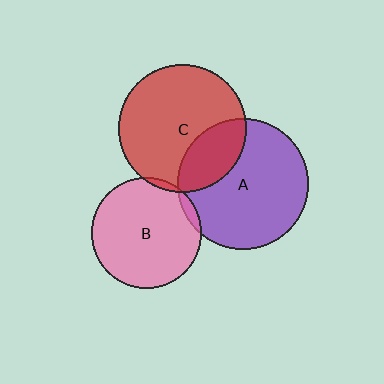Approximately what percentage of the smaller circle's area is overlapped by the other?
Approximately 25%.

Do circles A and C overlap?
Yes.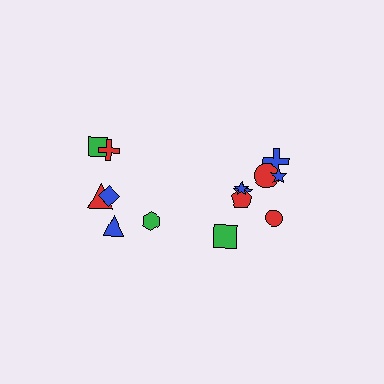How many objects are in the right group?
There are 8 objects.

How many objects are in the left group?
There are 6 objects.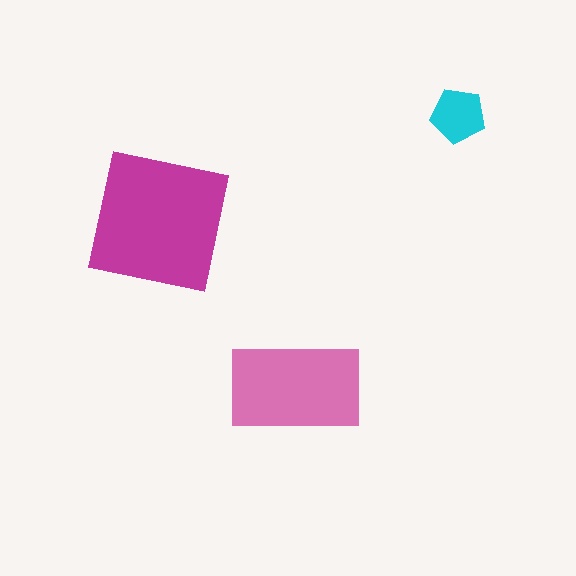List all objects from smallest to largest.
The cyan pentagon, the pink rectangle, the magenta square.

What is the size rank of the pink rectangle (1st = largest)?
2nd.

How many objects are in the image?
There are 3 objects in the image.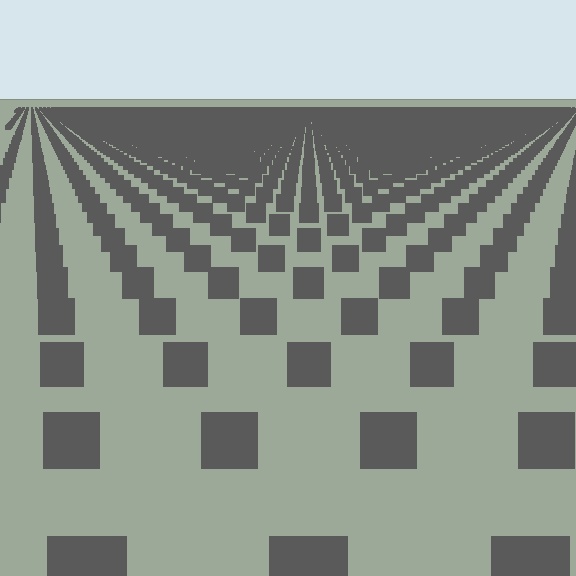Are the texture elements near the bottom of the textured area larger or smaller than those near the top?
Larger. Near the bottom, elements are closer to the viewer and appear at a bigger on-screen size.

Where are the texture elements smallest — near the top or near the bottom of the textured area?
Near the top.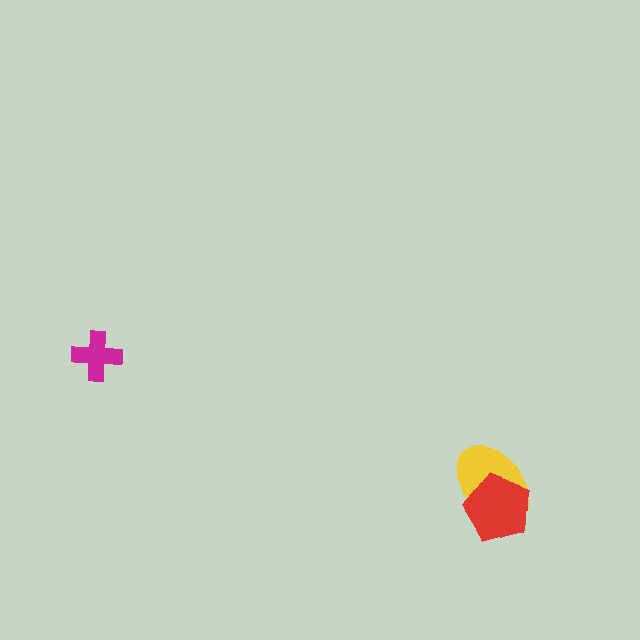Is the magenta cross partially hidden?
No, no other shape covers it.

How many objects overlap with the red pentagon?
1 object overlaps with the red pentagon.